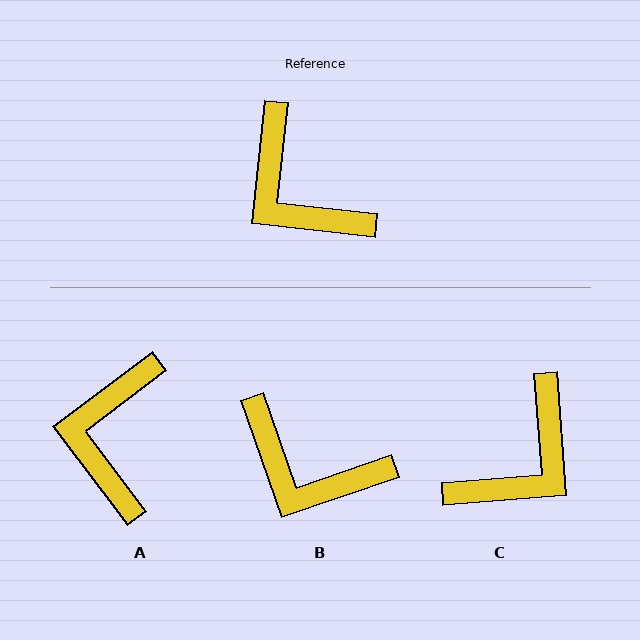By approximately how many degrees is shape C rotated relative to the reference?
Approximately 101 degrees counter-clockwise.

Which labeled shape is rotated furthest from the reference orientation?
C, about 101 degrees away.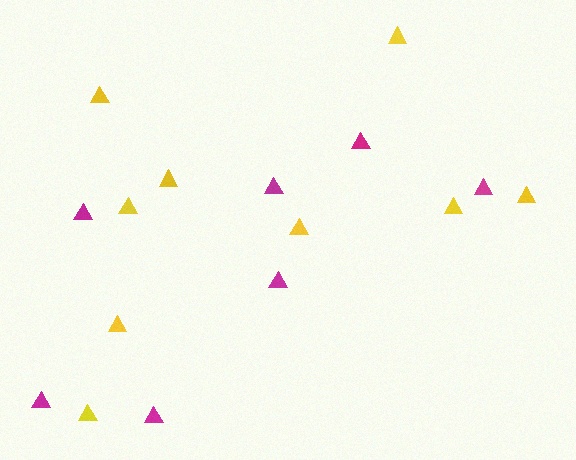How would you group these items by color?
There are 2 groups: one group of magenta triangles (7) and one group of yellow triangles (9).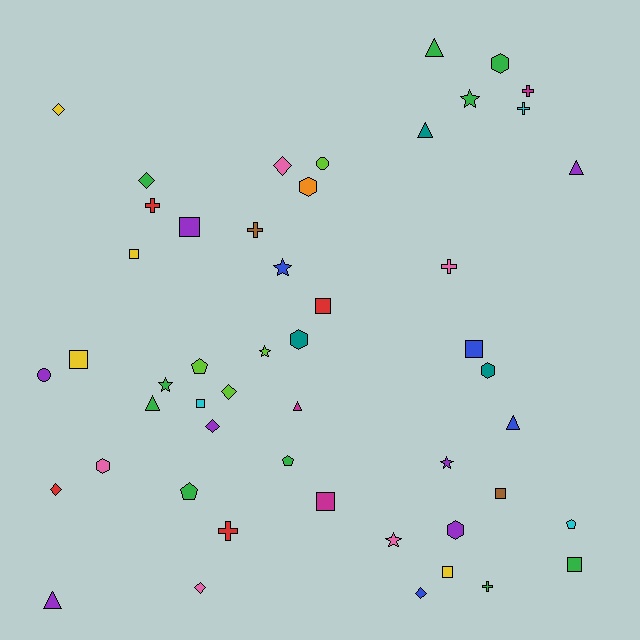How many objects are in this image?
There are 50 objects.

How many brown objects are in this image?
There are 2 brown objects.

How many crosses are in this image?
There are 7 crosses.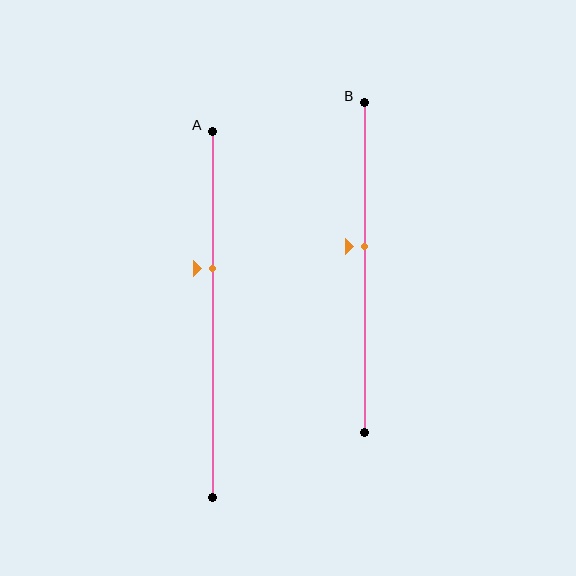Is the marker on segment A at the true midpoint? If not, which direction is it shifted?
No, the marker on segment A is shifted upward by about 13% of the segment length.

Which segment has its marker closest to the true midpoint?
Segment B has its marker closest to the true midpoint.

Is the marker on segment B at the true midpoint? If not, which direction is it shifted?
No, the marker on segment B is shifted upward by about 6% of the segment length.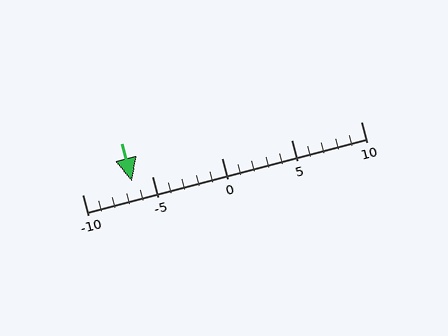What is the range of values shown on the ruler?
The ruler shows values from -10 to 10.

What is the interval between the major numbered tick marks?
The major tick marks are spaced 5 units apart.